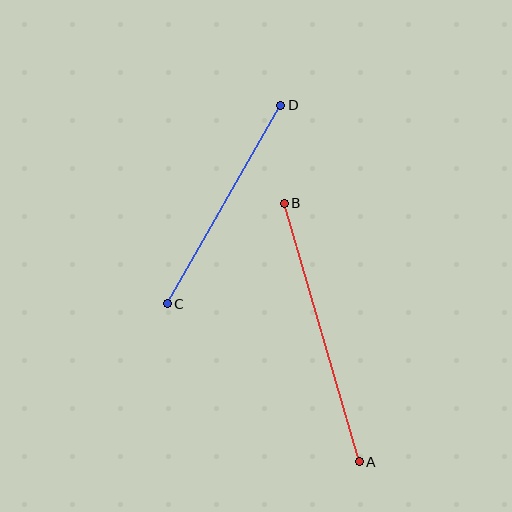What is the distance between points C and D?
The distance is approximately 229 pixels.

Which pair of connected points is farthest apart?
Points A and B are farthest apart.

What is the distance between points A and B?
The distance is approximately 269 pixels.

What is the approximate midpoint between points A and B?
The midpoint is at approximately (322, 332) pixels.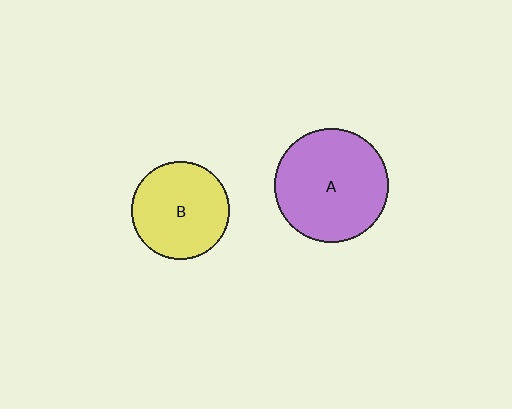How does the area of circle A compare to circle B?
Approximately 1.4 times.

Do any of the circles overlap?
No, none of the circles overlap.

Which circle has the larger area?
Circle A (purple).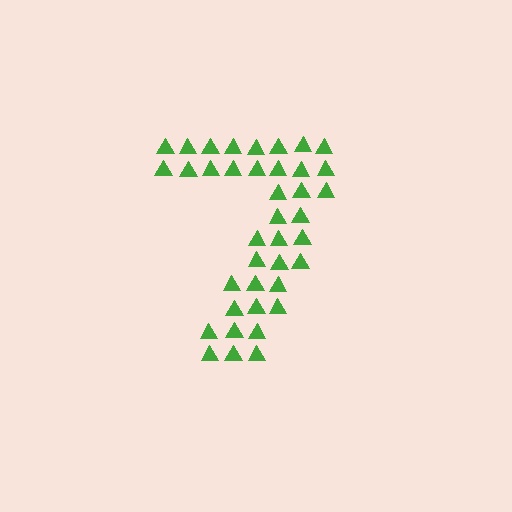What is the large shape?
The large shape is the digit 7.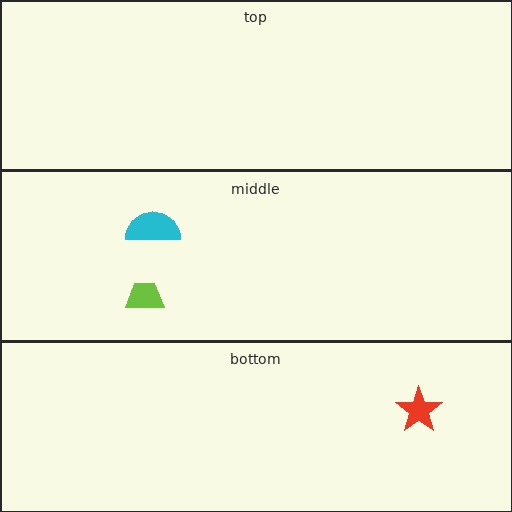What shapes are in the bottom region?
The red star.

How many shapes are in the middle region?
2.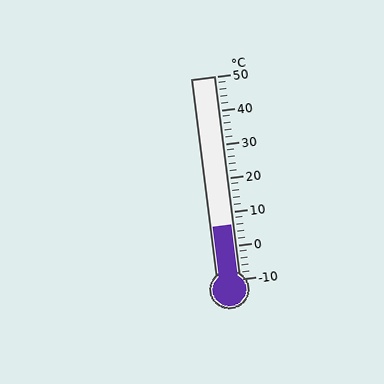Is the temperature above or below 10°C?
The temperature is below 10°C.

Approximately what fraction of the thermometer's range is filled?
The thermometer is filled to approximately 25% of its range.